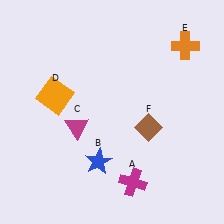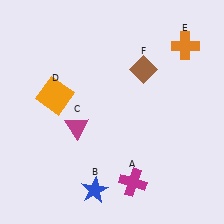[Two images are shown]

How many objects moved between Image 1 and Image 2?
2 objects moved between the two images.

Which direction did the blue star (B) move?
The blue star (B) moved down.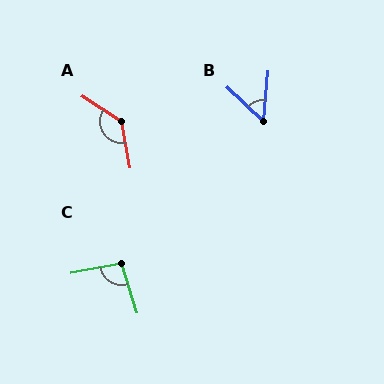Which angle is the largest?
A, at approximately 133 degrees.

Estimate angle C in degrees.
Approximately 97 degrees.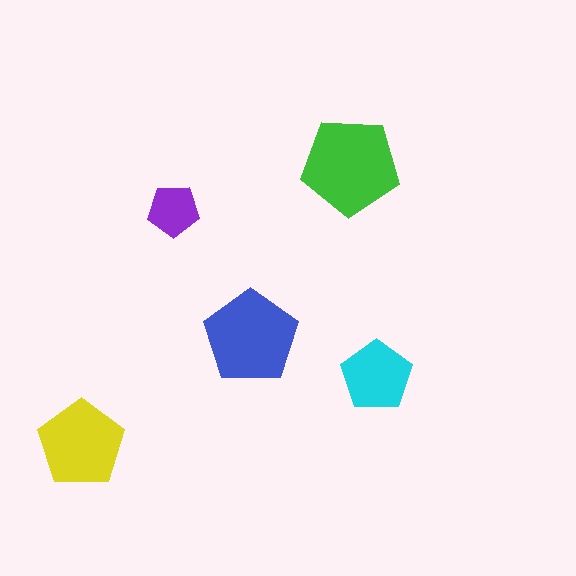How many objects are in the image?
There are 5 objects in the image.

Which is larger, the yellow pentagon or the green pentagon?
The green one.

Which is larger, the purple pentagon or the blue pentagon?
The blue one.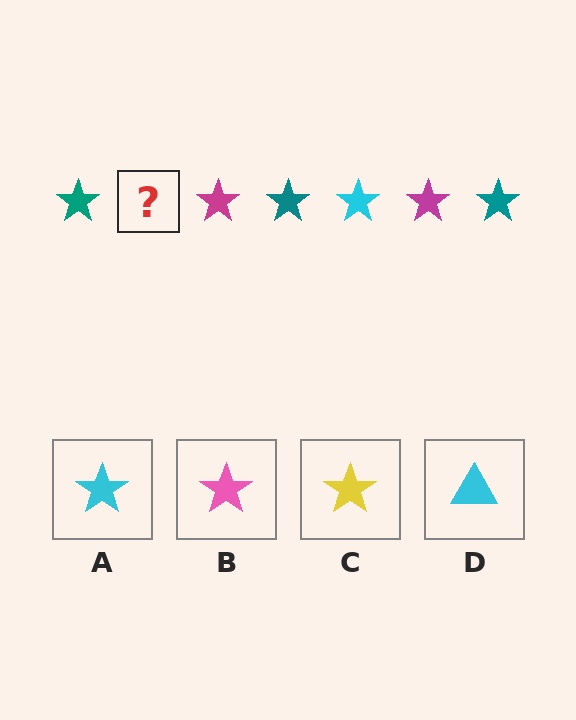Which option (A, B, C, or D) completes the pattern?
A.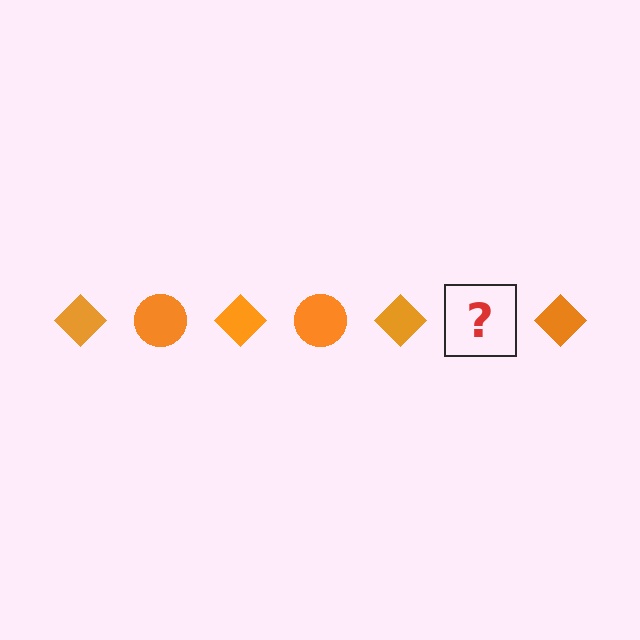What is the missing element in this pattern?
The missing element is an orange circle.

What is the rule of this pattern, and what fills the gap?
The rule is that the pattern cycles through diamond, circle shapes in orange. The gap should be filled with an orange circle.